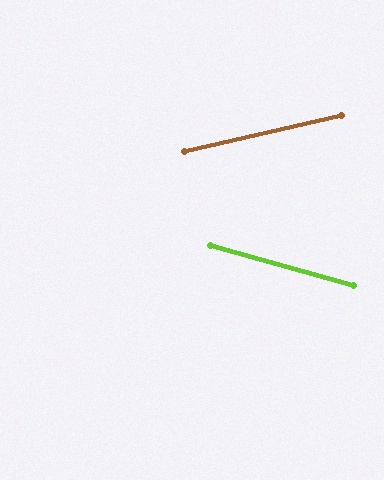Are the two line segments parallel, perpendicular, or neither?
Neither parallel nor perpendicular — they differ by about 29°.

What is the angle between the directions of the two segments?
Approximately 29 degrees.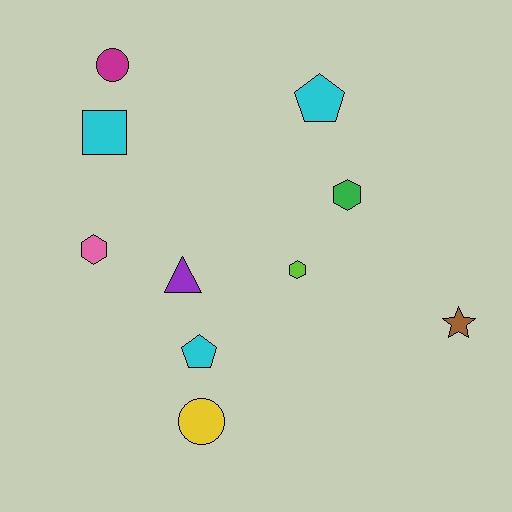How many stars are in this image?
There is 1 star.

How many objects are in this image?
There are 10 objects.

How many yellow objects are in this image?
There is 1 yellow object.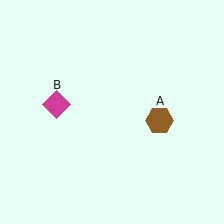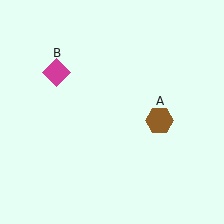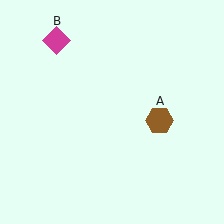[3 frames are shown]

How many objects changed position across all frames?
1 object changed position: magenta diamond (object B).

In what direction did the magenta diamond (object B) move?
The magenta diamond (object B) moved up.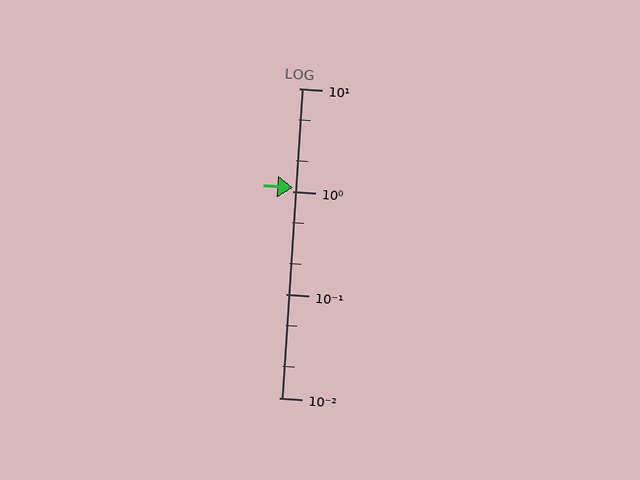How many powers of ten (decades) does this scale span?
The scale spans 3 decades, from 0.01 to 10.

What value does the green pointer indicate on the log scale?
The pointer indicates approximately 1.1.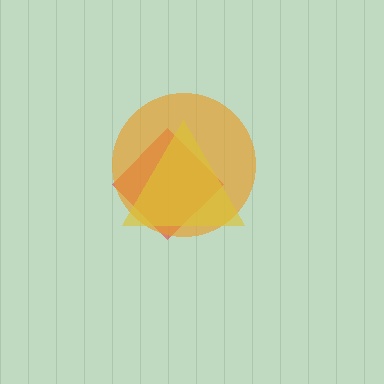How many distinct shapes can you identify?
There are 3 distinct shapes: a red diamond, an orange circle, a yellow triangle.